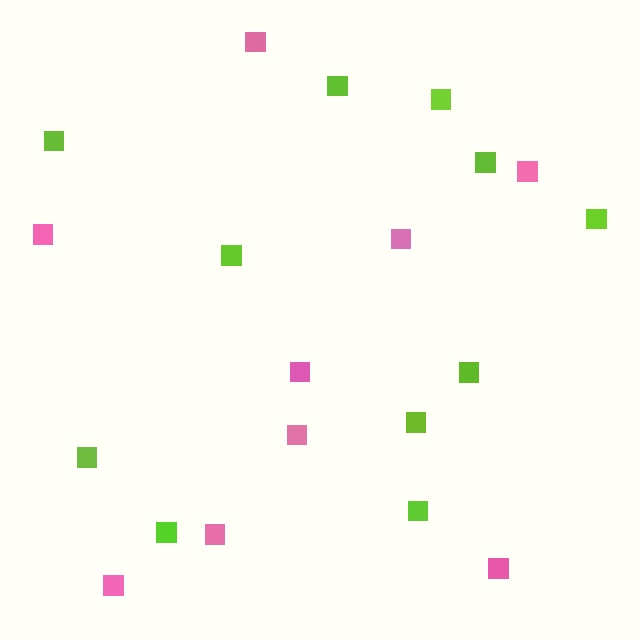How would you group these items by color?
There are 2 groups: one group of lime squares (11) and one group of pink squares (9).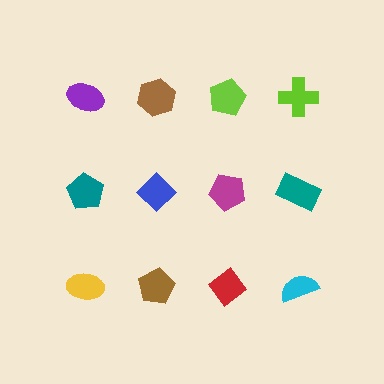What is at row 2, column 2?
A blue diamond.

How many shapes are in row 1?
4 shapes.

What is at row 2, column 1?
A teal pentagon.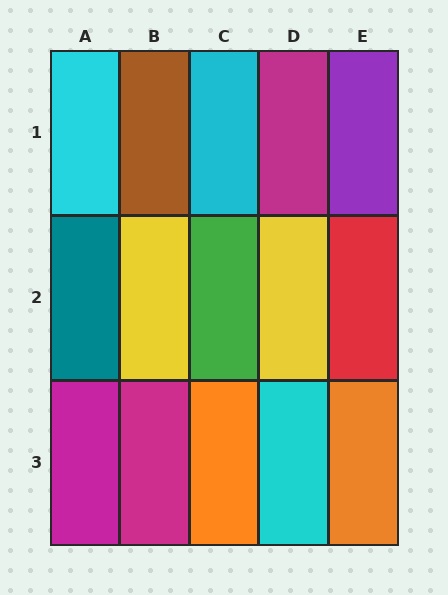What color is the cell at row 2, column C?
Green.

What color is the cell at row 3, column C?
Orange.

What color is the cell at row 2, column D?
Yellow.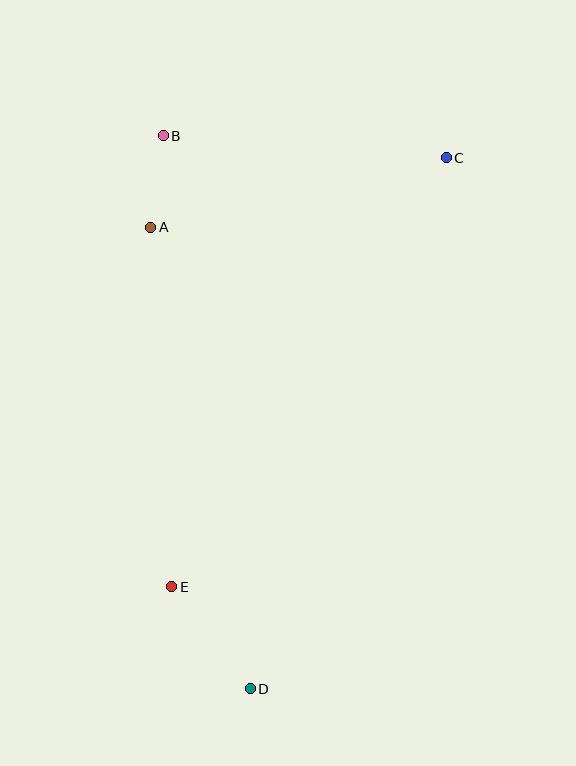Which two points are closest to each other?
Points A and B are closest to each other.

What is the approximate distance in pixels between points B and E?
The distance between B and E is approximately 451 pixels.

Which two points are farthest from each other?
Points C and D are farthest from each other.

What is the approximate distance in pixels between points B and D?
The distance between B and D is approximately 560 pixels.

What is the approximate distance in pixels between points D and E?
The distance between D and E is approximately 129 pixels.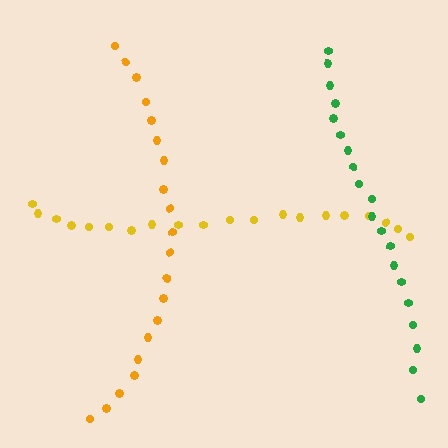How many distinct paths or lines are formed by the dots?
There are 3 distinct paths.